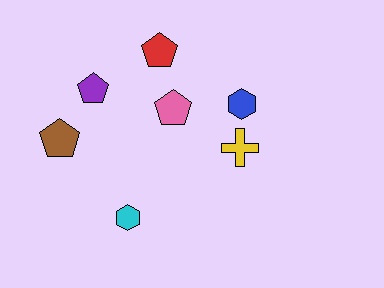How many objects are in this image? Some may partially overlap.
There are 7 objects.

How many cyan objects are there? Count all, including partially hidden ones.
There is 1 cyan object.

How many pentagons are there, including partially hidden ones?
There are 4 pentagons.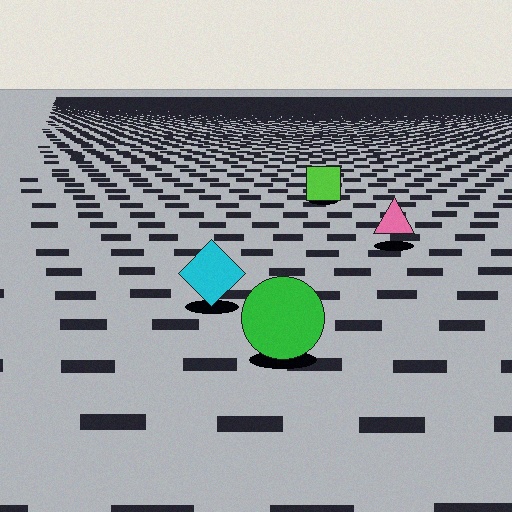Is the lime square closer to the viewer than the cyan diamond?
No. The cyan diamond is closer — you can tell from the texture gradient: the ground texture is coarser near it.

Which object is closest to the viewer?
The green circle is closest. The texture marks near it are larger and more spread out.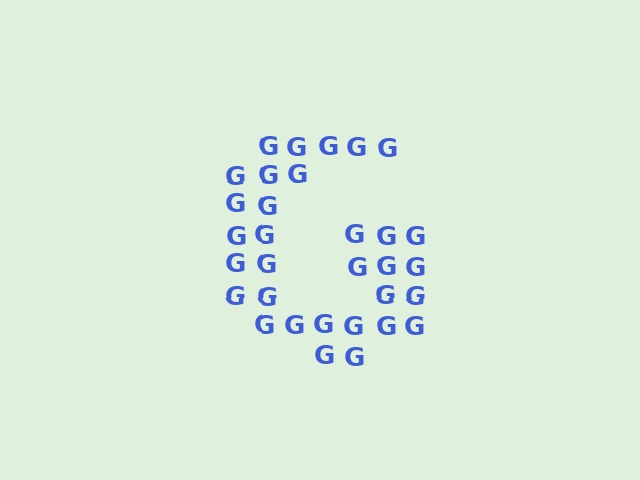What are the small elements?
The small elements are letter G's.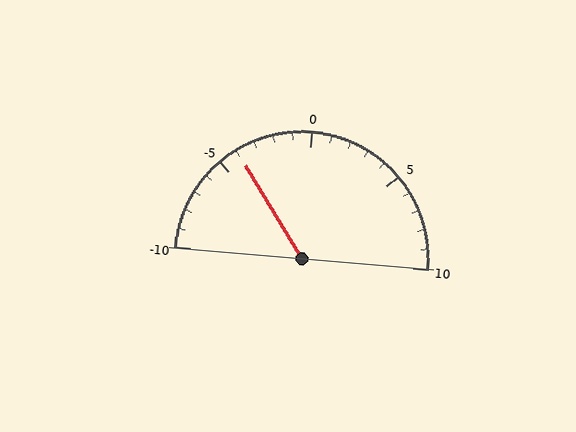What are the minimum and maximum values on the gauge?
The gauge ranges from -10 to 10.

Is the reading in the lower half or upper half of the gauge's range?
The reading is in the lower half of the range (-10 to 10).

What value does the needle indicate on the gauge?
The needle indicates approximately -4.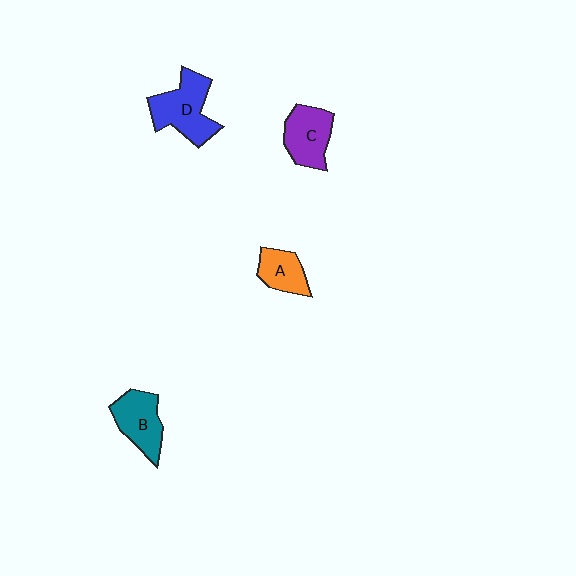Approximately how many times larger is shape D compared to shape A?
Approximately 1.7 times.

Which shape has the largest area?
Shape D (blue).